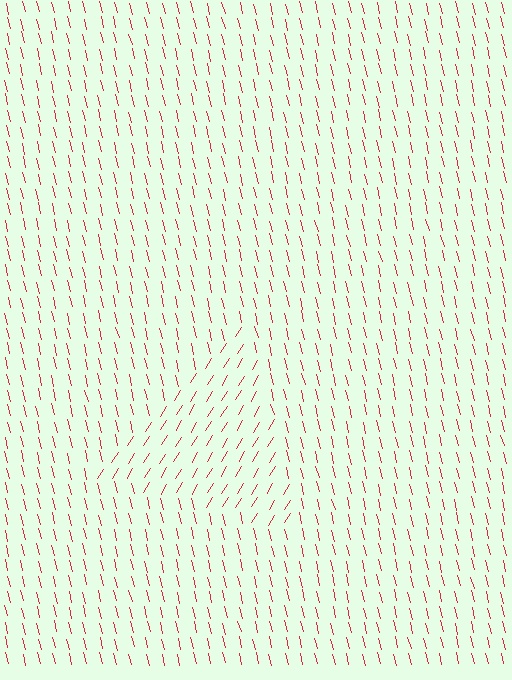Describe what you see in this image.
The image is filled with small red line segments. A triangle region in the image has lines oriented differently from the surrounding lines, creating a visible texture boundary.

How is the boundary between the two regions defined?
The boundary is defined purely by a change in line orientation (approximately 45 degrees difference). All lines are the same color and thickness.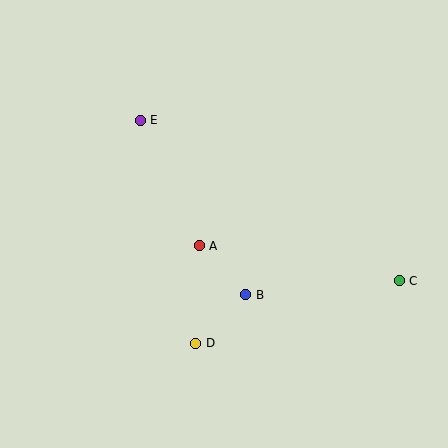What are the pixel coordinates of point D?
Point D is at (196, 343).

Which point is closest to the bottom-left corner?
Point D is closest to the bottom-left corner.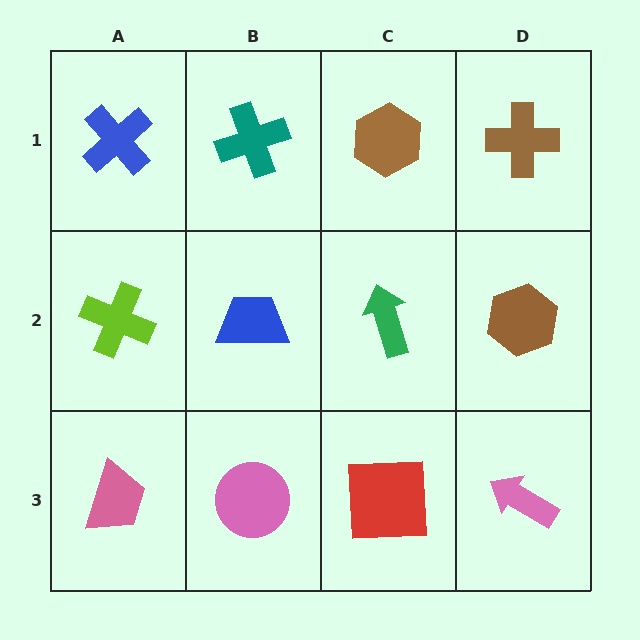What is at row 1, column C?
A brown hexagon.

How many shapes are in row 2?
4 shapes.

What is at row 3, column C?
A red square.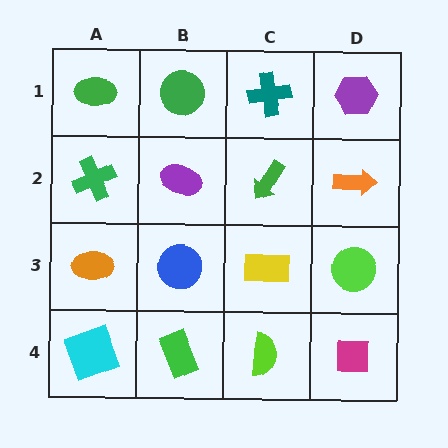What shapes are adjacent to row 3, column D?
An orange arrow (row 2, column D), a magenta square (row 4, column D), a yellow rectangle (row 3, column C).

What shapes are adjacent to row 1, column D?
An orange arrow (row 2, column D), a teal cross (row 1, column C).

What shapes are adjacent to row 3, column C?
A green arrow (row 2, column C), a lime semicircle (row 4, column C), a blue circle (row 3, column B), a lime circle (row 3, column D).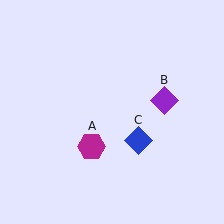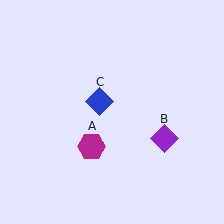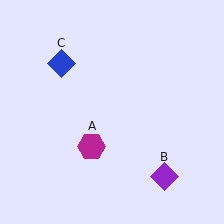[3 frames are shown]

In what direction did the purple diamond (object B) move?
The purple diamond (object B) moved down.